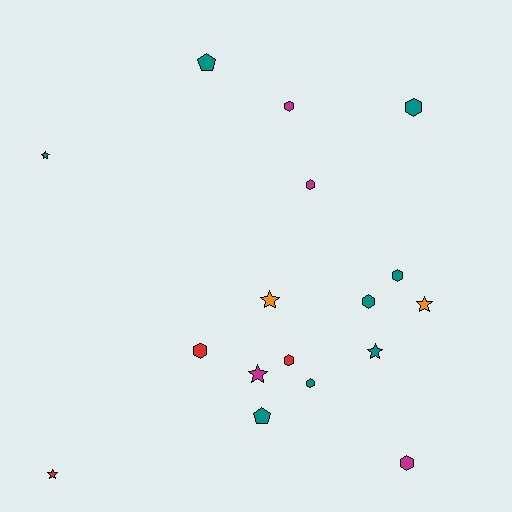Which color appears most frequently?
Teal, with 8 objects.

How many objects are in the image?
There are 17 objects.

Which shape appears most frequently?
Hexagon, with 9 objects.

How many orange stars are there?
There are 2 orange stars.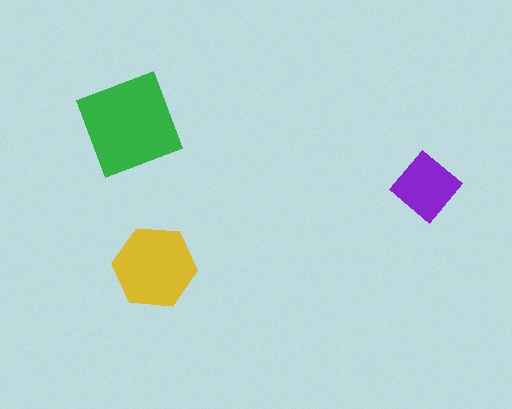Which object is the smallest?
The purple diamond.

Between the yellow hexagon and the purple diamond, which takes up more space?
The yellow hexagon.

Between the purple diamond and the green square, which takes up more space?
The green square.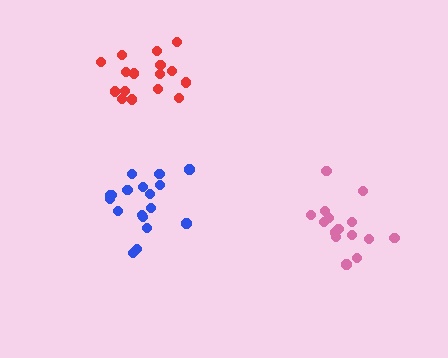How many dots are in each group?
Group 1: 16 dots, Group 2: 18 dots, Group 3: 15 dots (49 total).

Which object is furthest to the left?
The blue cluster is leftmost.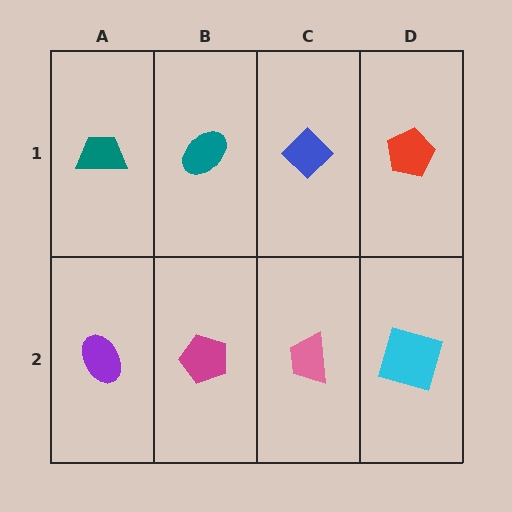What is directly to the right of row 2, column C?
A cyan square.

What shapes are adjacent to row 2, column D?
A red pentagon (row 1, column D), a pink trapezoid (row 2, column C).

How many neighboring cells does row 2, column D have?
2.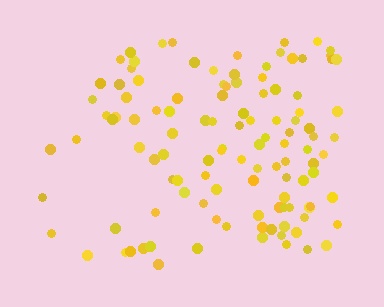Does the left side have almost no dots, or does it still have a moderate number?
Still a moderate number, just noticeably fewer than the right.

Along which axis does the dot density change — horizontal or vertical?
Horizontal.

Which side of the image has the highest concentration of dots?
The right.